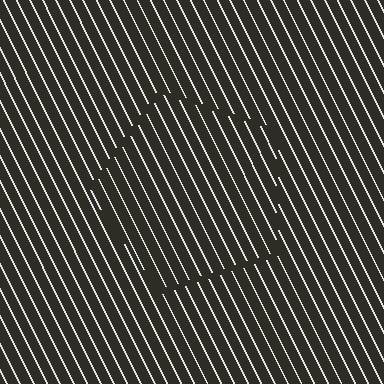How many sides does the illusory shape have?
5 sides — the line-ends trace a pentagon.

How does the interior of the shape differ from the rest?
The interior of the shape contains the same grating, shifted by half a period — the contour is defined by the phase discontinuity where line-ends from the inner and outer gratings abut.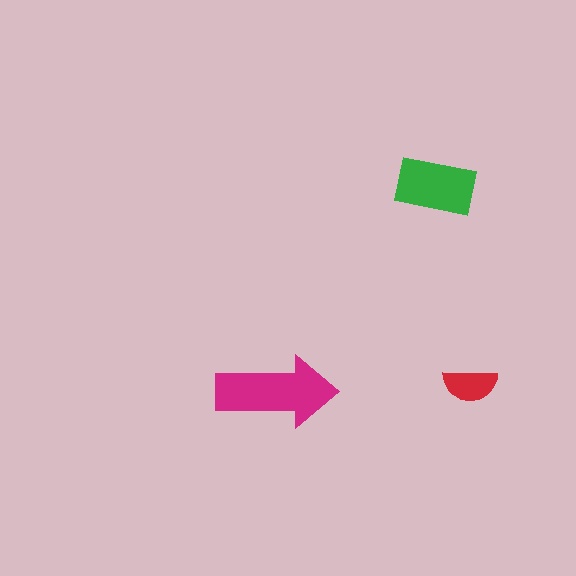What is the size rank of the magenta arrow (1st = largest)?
1st.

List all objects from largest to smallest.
The magenta arrow, the green rectangle, the red semicircle.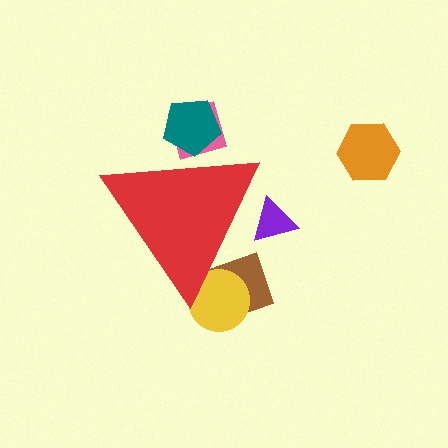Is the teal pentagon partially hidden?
Yes, the teal pentagon is partially hidden behind the red triangle.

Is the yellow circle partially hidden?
Yes, the yellow circle is partially hidden behind the red triangle.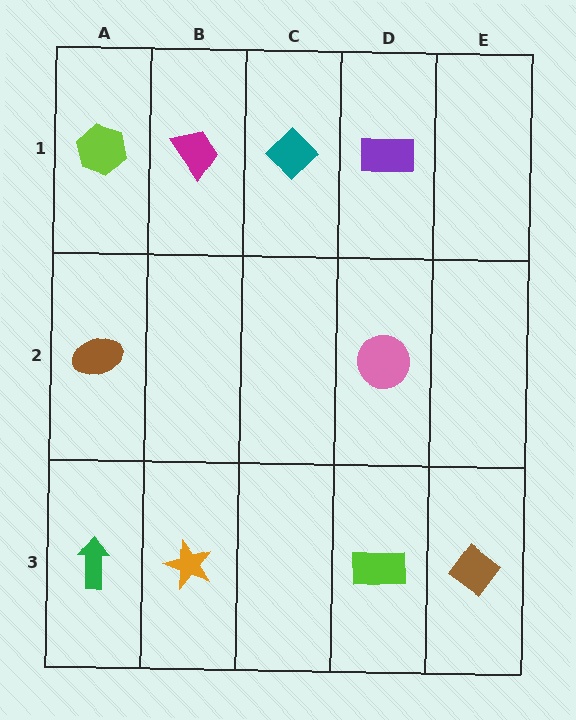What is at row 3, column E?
A brown diamond.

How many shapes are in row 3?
4 shapes.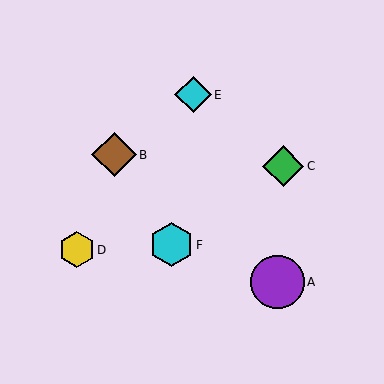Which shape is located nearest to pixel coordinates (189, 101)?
The cyan diamond (labeled E) at (193, 95) is nearest to that location.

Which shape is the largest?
The purple circle (labeled A) is the largest.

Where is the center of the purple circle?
The center of the purple circle is at (277, 282).